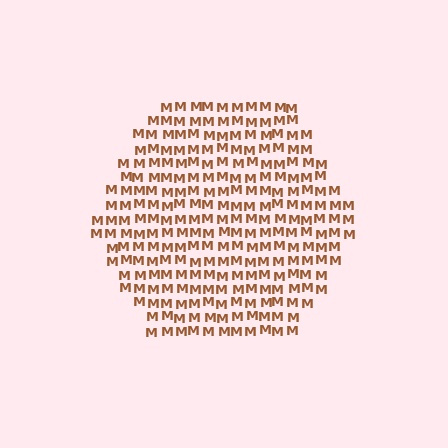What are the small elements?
The small elements are letter M's.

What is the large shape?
The large shape is a hexagon.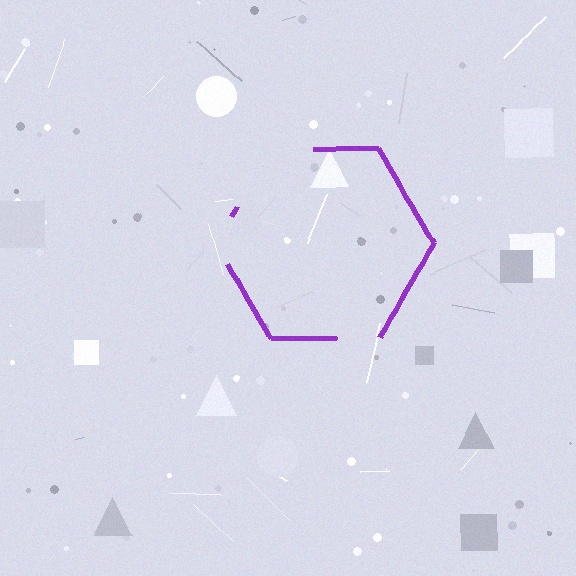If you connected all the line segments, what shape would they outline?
They would outline a hexagon.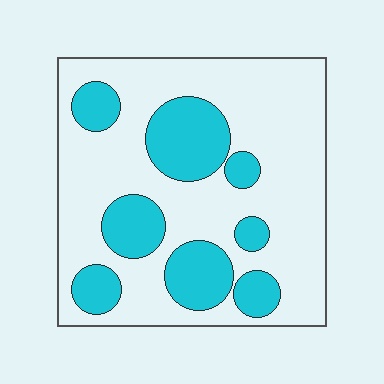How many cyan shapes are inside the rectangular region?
8.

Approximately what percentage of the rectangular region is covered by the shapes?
Approximately 30%.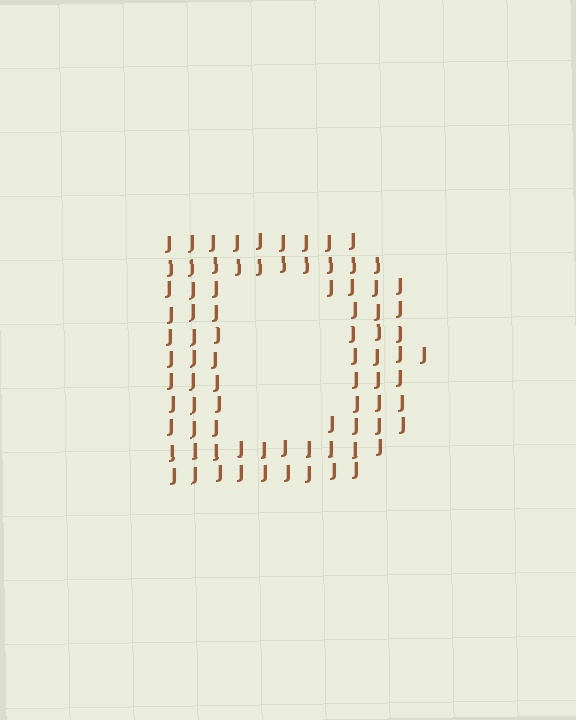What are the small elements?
The small elements are letter J's.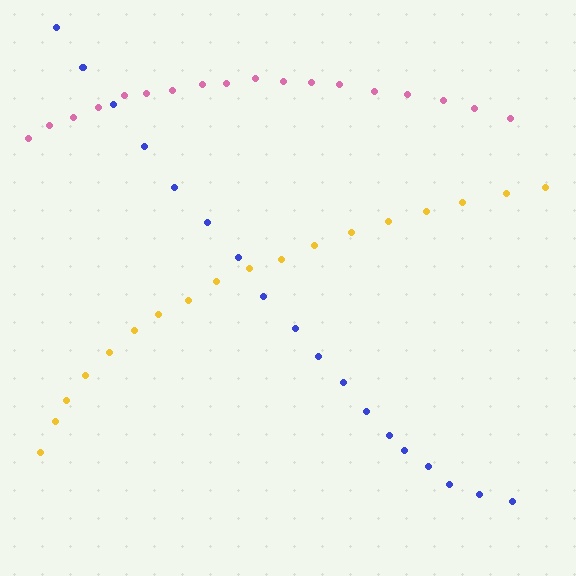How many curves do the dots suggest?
There are 3 distinct paths.